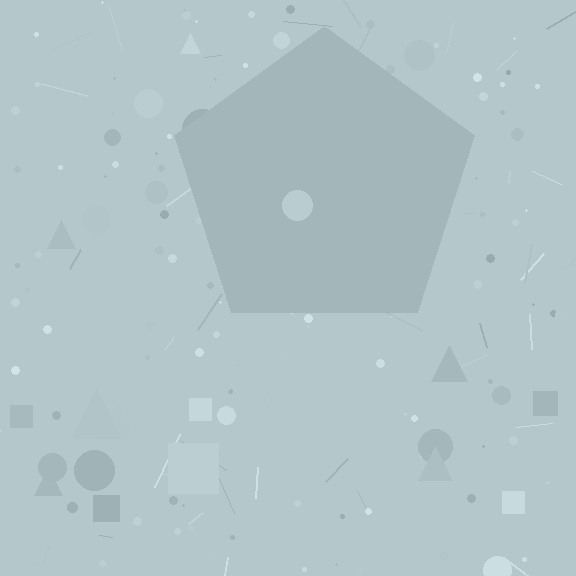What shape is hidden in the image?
A pentagon is hidden in the image.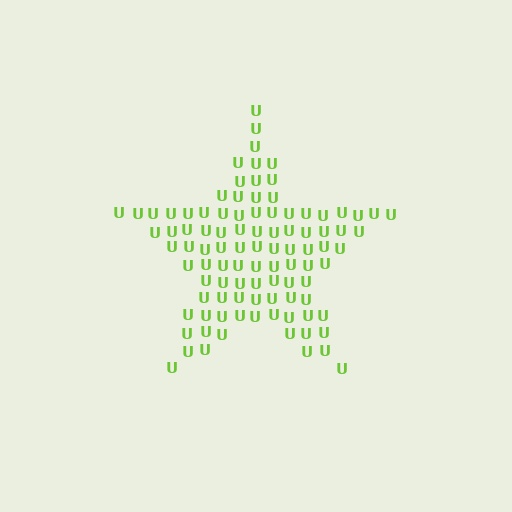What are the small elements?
The small elements are letter U's.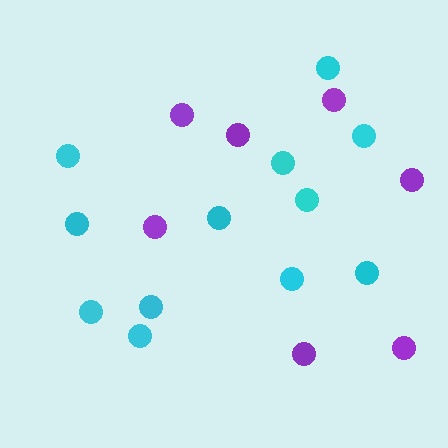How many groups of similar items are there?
There are 2 groups: one group of purple circles (7) and one group of cyan circles (12).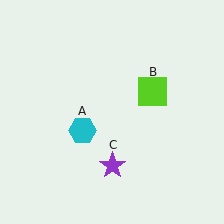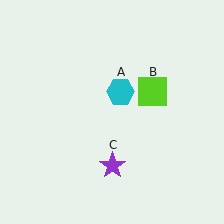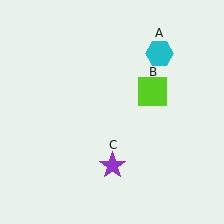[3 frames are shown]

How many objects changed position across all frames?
1 object changed position: cyan hexagon (object A).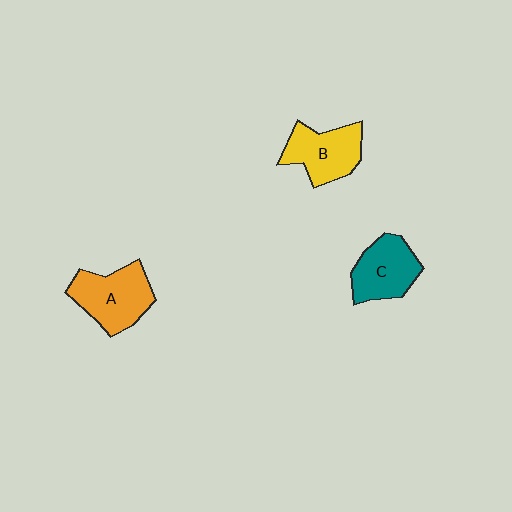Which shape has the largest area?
Shape A (orange).